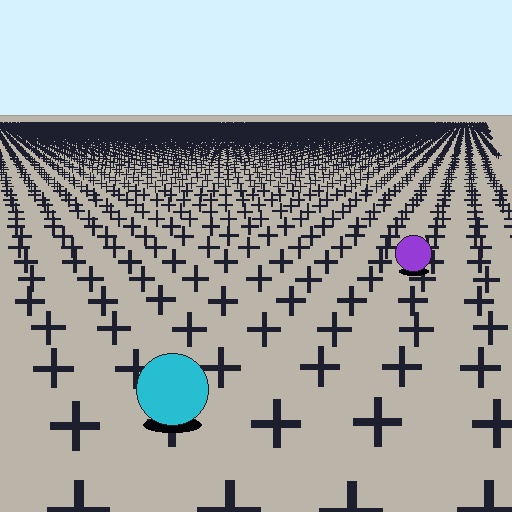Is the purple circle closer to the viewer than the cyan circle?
No. The cyan circle is closer — you can tell from the texture gradient: the ground texture is coarser near it.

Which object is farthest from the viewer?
The purple circle is farthest from the viewer. It appears smaller and the ground texture around it is denser.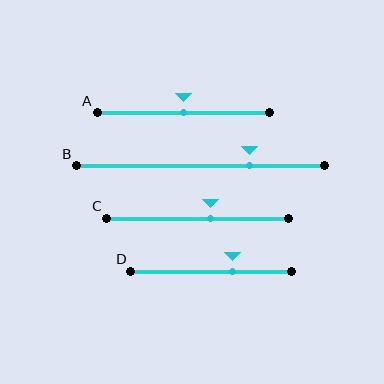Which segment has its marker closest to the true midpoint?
Segment A has its marker closest to the true midpoint.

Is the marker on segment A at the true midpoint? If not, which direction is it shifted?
Yes, the marker on segment A is at the true midpoint.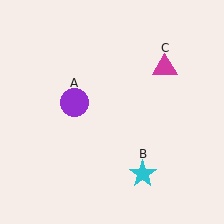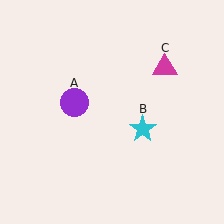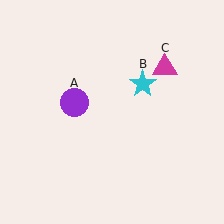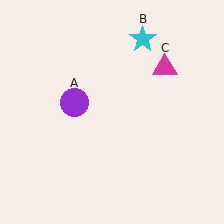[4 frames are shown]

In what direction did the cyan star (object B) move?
The cyan star (object B) moved up.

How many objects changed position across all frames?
1 object changed position: cyan star (object B).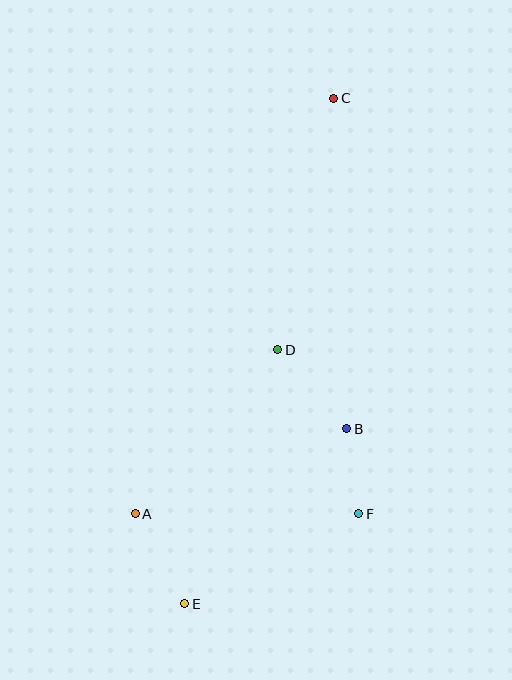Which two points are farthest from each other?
Points C and E are farthest from each other.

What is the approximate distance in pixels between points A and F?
The distance between A and F is approximately 224 pixels.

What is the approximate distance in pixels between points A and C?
The distance between A and C is approximately 461 pixels.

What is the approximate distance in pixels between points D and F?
The distance between D and F is approximately 183 pixels.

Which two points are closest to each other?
Points B and F are closest to each other.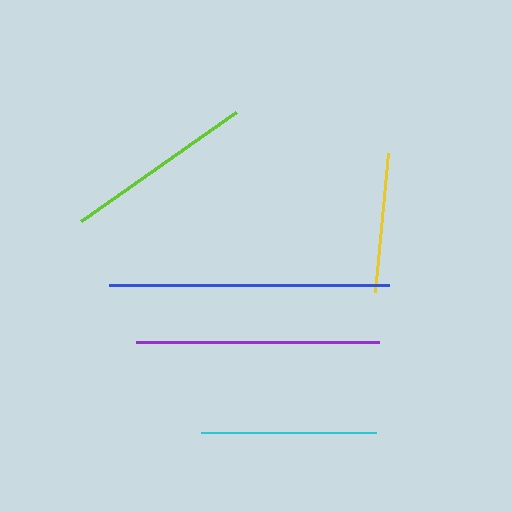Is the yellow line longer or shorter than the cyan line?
The cyan line is longer than the yellow line.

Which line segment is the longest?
The blue line is the longest at approximately 280 pixels.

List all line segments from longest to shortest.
From longest to shortest: blue, purple, lime, cyan, yellow.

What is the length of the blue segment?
The blue segment is approximately 280 pixels long.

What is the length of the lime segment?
The lime segment is approximately 189 pixels long.